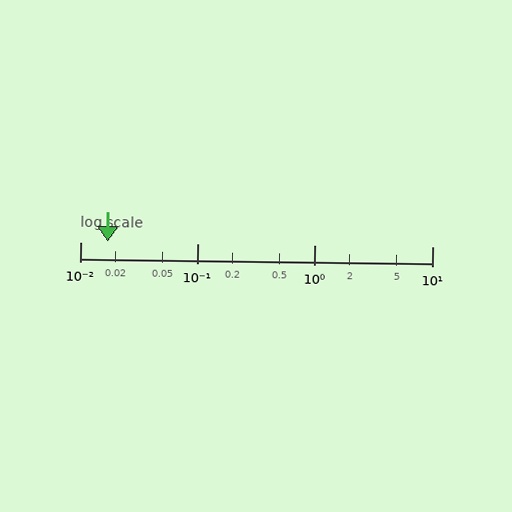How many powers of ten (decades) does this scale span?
The scale spans 3 decades, from 0.01 to 10.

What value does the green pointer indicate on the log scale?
The pointer indicates approximately 0.017.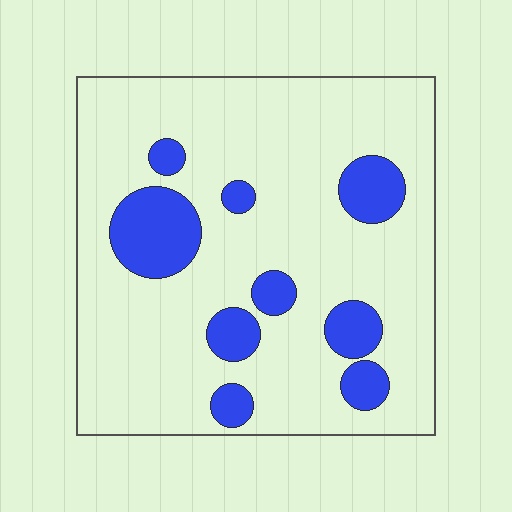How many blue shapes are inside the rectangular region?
9.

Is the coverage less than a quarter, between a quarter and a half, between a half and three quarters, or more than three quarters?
Less than a quarter.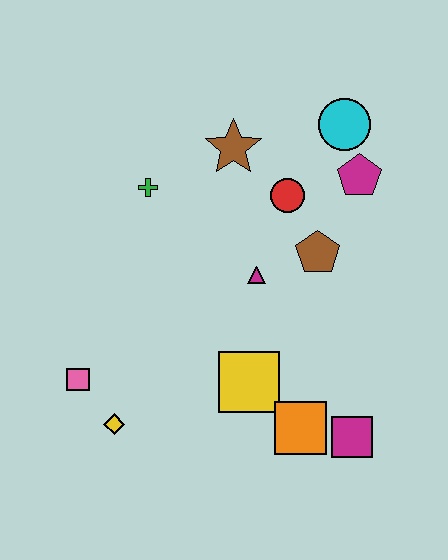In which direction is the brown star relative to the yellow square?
The brown star is above the yellow square.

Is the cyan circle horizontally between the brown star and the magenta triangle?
No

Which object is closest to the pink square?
The yellow diamond is closest to the pink square.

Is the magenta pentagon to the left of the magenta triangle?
No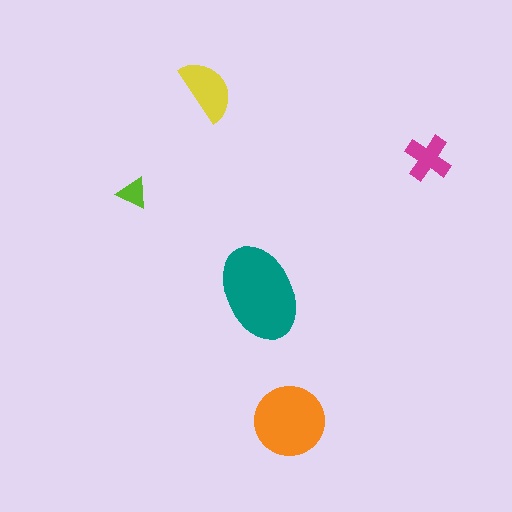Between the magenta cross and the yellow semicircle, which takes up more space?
The yellow semicircle.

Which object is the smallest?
The lime triangle.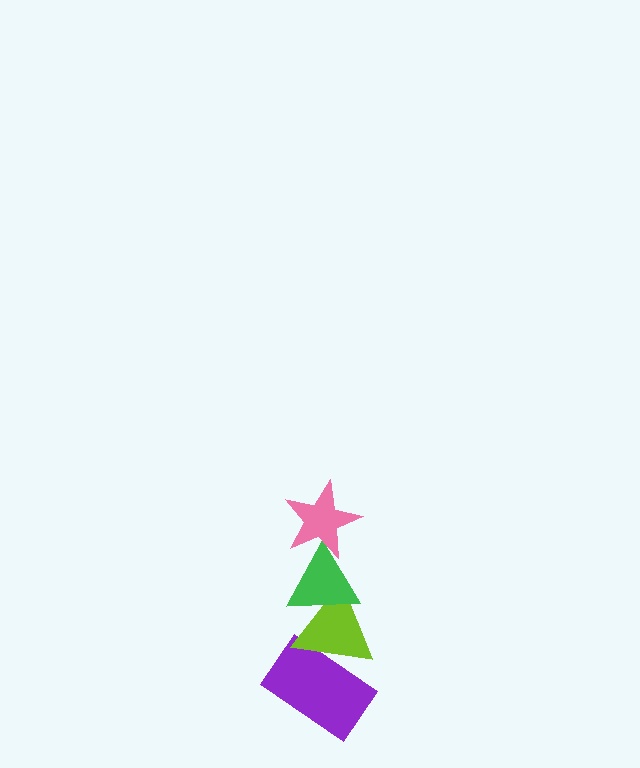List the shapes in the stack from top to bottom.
From top to bottom: the pink star, the green triangle, the lime triangle, the purple rectangle.